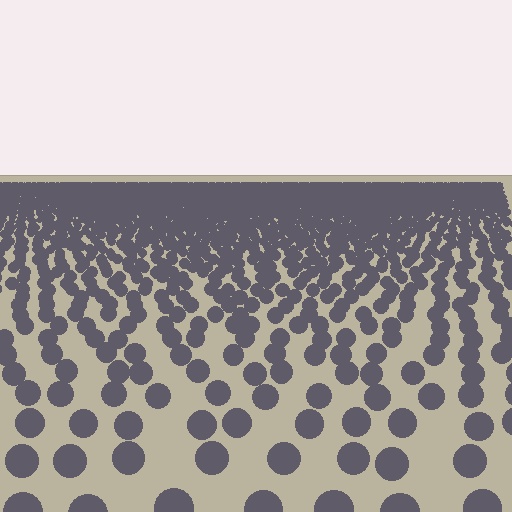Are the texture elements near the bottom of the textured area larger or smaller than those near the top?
Larger. Near the bottom, elements are closer to the viewer and appear at a bigger on-screen size.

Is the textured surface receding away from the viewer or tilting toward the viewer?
The surface is receding away from the viewer. Texture elements get smaller and denser toward the top.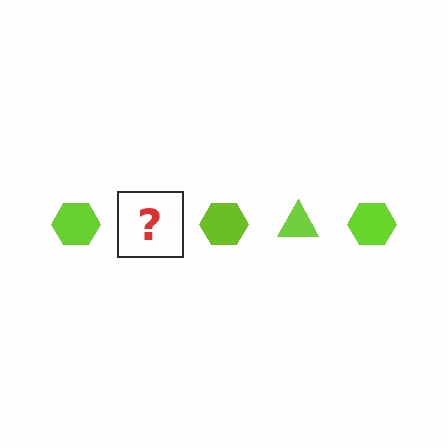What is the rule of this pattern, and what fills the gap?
The rule is that the pattern cycles through hexagon, triangle shapes in lime. The gap should be filled with a lime triangle.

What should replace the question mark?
The question mark should be replaced with a lime triangle.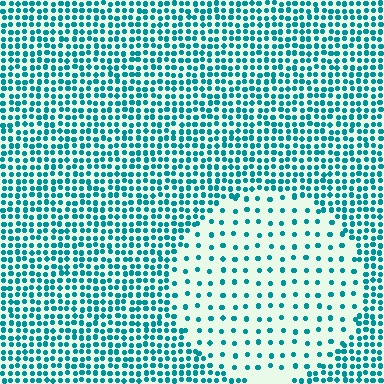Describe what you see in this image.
The image contains small teal elements arranged at two different densities. A circle-shaped region is visible where the elements are less densely packed than the surrounding area.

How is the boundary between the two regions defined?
The boundary is defined by a change in element density (approximately 2.9x ratio). All elements are the same color, size, and shape.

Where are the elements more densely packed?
The elements are more densely packed outside the circle boundary.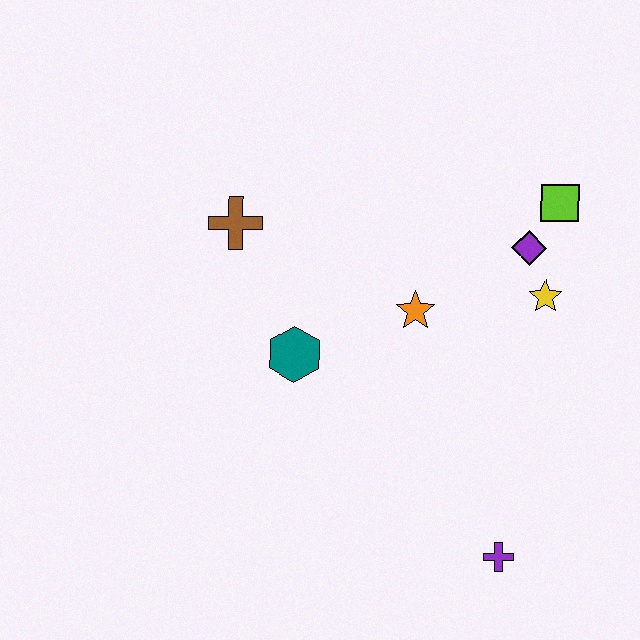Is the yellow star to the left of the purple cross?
No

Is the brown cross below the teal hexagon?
No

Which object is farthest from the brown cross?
The purple cross is farthest from the brown cross.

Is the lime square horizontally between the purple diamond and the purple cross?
No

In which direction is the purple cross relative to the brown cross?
The purple cross is below the brown cross.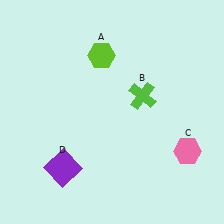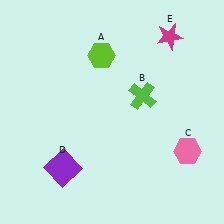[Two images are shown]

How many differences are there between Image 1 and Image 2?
There is 1 difference between the two images.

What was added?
A magenta star (E) was added in Image 2.